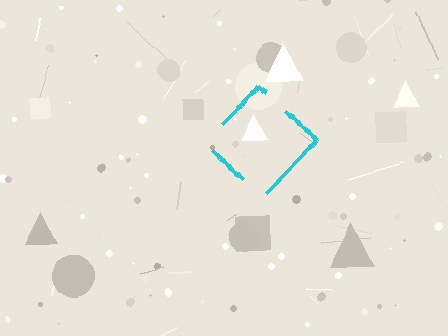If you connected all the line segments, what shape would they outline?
They would outline a diamond.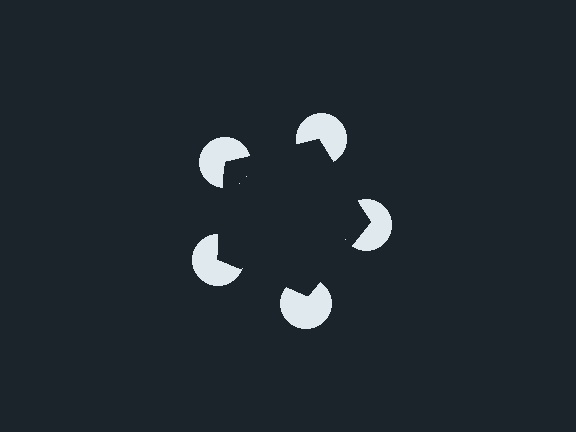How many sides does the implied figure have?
5 sides.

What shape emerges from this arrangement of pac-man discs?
An illusory pentagon — its edges are inferred from the aligned wedge cuts in the pac-man discs, not physically drawn.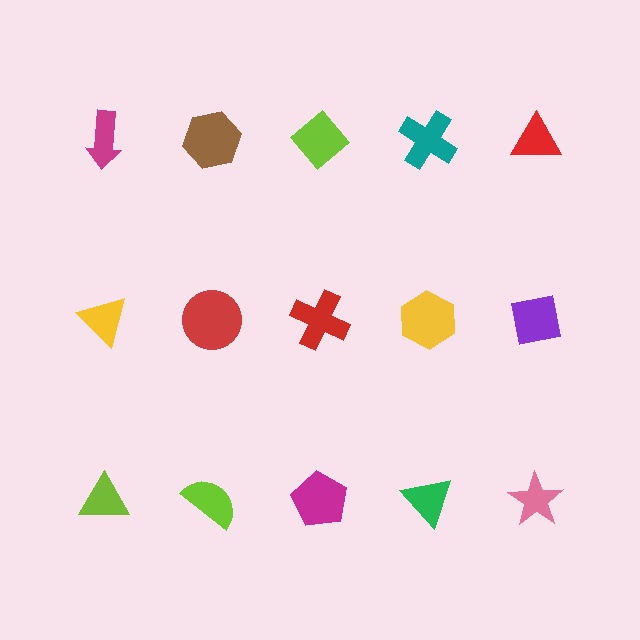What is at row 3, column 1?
A lime triangle.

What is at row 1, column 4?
A teal cross.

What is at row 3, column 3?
A magenta pentagon.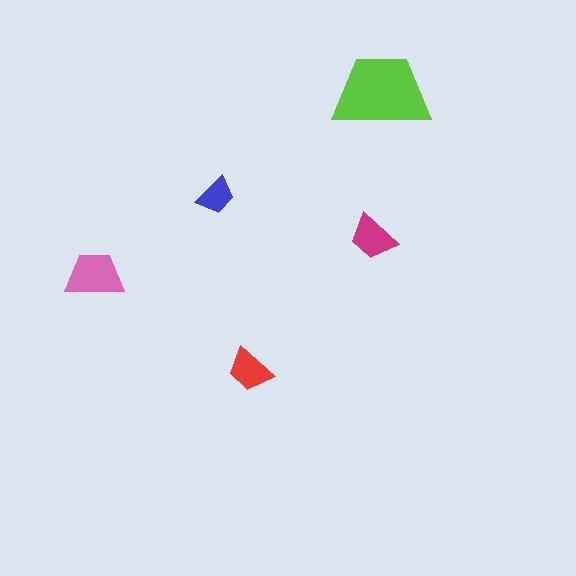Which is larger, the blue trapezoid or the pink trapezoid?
The pink one.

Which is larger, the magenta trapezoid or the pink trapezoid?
The pink one.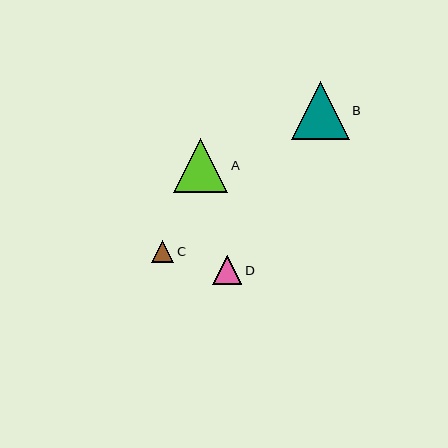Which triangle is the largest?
Triangle B is the largest with a size of approximately 58 pixels.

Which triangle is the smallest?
Triangle C is the smallest with a size of approximately 22 pixels.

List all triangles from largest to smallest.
From largest to smallest: B, A, D, C.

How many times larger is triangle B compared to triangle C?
Triangle B is approximately 2.6 times the size of triangle C.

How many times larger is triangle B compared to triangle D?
Triangle B is approximately 2.0 times the size of triangle D.